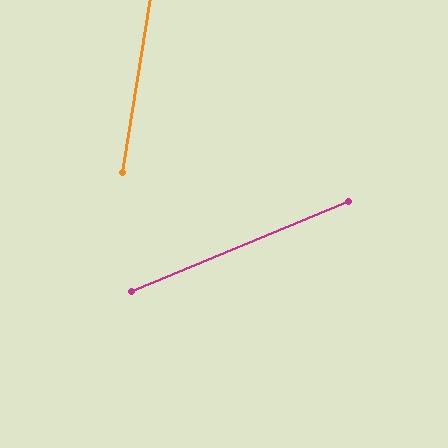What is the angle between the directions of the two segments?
Approximately 58 degrees.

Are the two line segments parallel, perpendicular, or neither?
Neither parallel nor perpendicular — they differ by about 58°.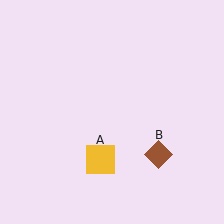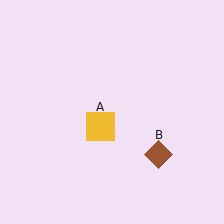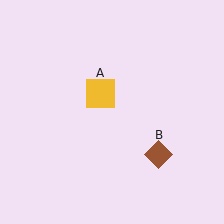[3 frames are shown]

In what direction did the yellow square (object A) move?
The yellow square (object A) moved up.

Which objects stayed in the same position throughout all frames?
Brown diamond (object B) remained stationary.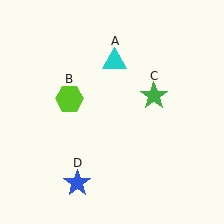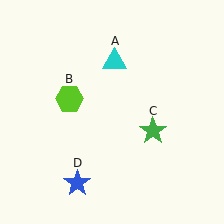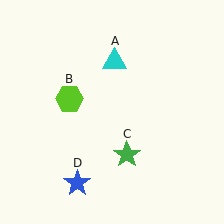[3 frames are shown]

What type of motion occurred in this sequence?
The green star (object C) rotated clockwise around the center of the scene.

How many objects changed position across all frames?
1 object changed position: green star (object C).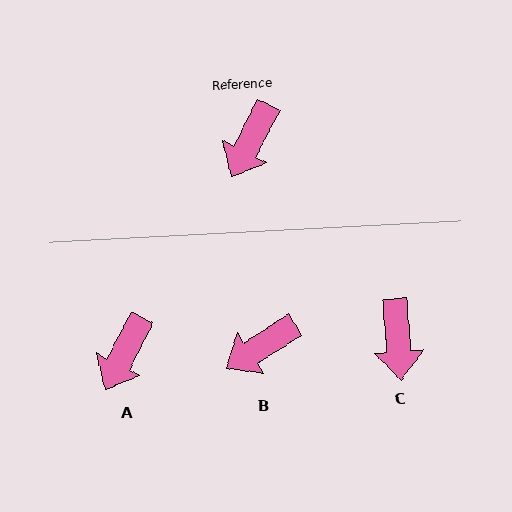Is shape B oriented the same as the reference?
No, it is off by about 30 degrees.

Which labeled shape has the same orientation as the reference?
A.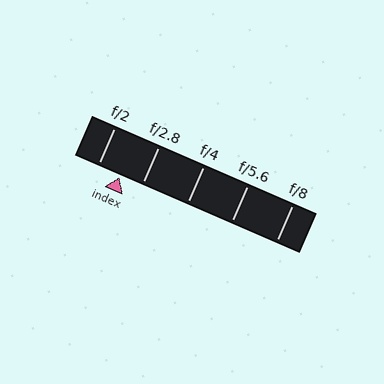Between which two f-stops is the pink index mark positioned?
The index mark is between f/2 and f/2.8.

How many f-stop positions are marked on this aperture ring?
There are 5 f-stop positions marked.